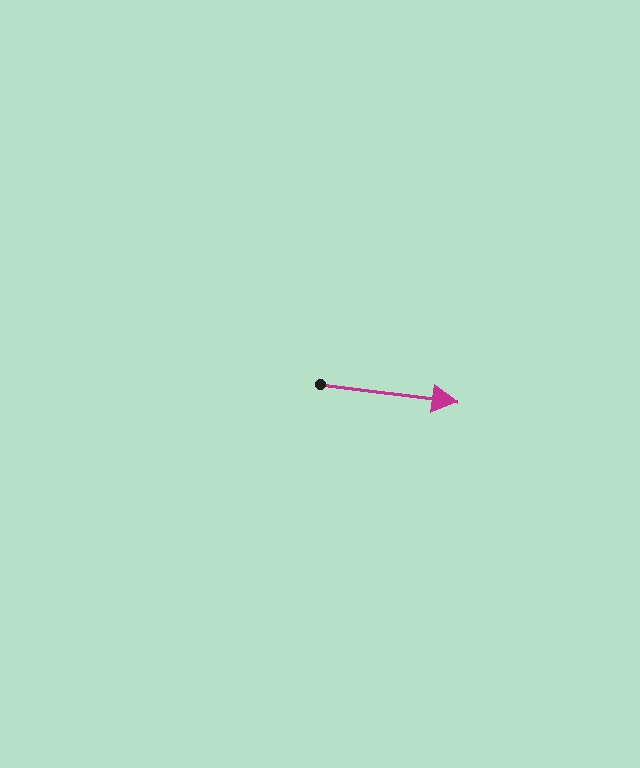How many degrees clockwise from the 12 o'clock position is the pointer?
Approximately 97 degrees.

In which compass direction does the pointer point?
East.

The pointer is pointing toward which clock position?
Roughly 3 o'clock.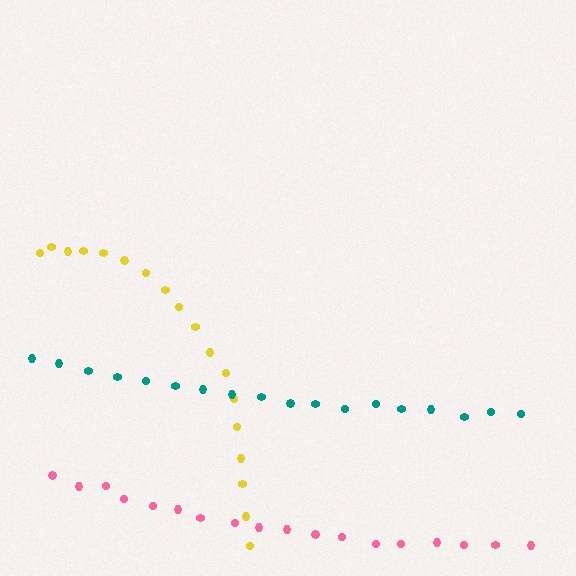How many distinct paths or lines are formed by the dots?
There are 3 distinct paths.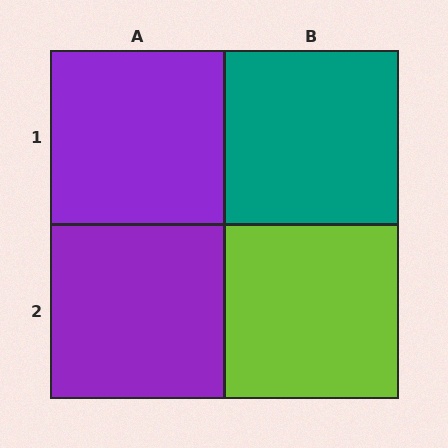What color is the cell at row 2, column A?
Purple.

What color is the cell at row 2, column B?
Lime.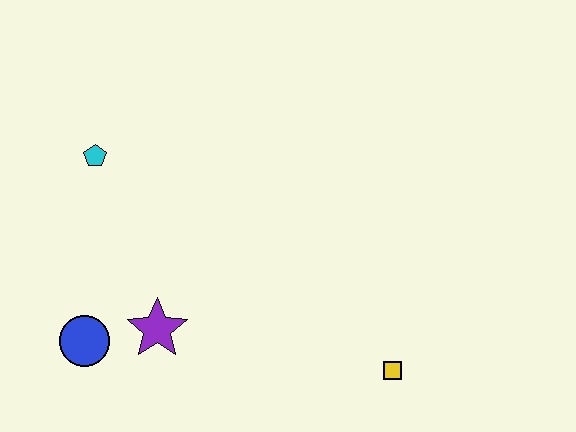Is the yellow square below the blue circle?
Yes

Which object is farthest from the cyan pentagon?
The yellow square is farthest from the cyan pentagon.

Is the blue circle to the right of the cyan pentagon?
No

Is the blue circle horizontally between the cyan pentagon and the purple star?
No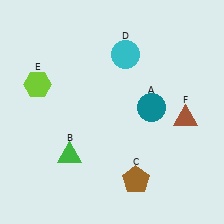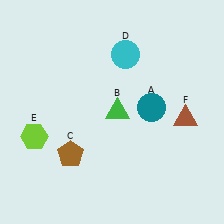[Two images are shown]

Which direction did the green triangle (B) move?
The green triangle (B) moved right.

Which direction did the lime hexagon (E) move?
The lime hexagon (E) moved down.